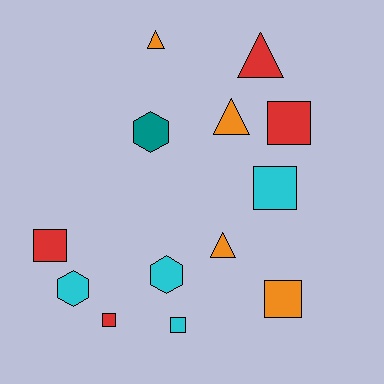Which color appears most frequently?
Orange, with 4 objects.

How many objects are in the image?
There are 13 objects.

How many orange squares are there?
There is 1 orange square.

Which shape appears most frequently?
Square, with 6 objects.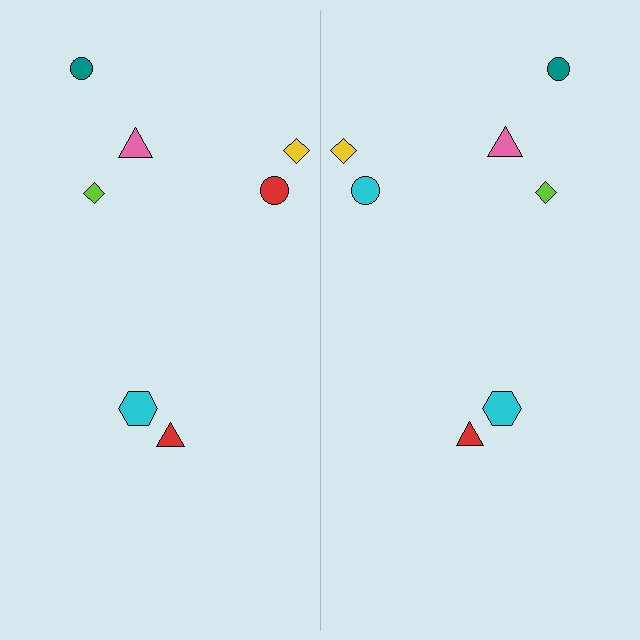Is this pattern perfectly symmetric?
No, the pattern is not perfectly symmetric. The cyan circle on the right side breaks the symmetry — its mirror counterpart is red.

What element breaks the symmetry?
The cyan circle on the right side breaks the symmetry — its mirror counterpart is red.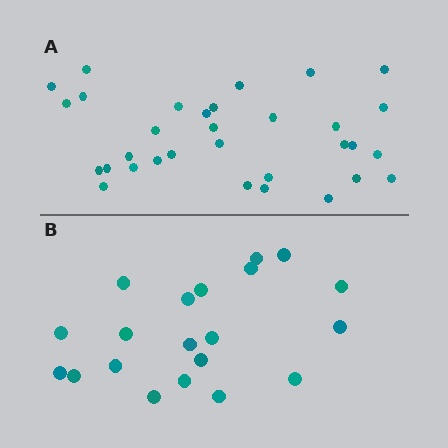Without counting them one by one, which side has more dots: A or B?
Region A (the top region) has more dots.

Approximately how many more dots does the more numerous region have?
Region A has roughly 12 or so more dots than region B.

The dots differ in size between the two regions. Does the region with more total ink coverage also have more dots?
No. Region B has more total ink coverage because its dots are larger, but region A actually contains more individual dots. Total area can be misleading — the number of items is what matters here.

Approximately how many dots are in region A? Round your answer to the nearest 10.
About 30 dots. (The exact count is 32, which rounds to 30.)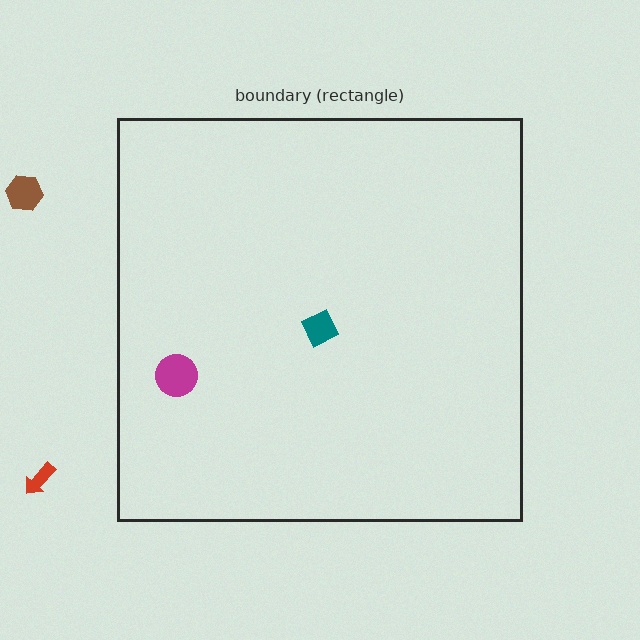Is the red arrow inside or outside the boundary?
Outside.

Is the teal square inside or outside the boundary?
Inside.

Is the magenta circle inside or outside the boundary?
Inside.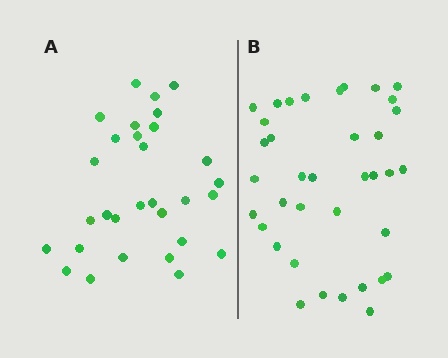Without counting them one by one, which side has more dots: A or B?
Region B (the right region) has more dots.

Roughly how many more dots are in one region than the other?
Region B has roughly 8 or so more dots than region A.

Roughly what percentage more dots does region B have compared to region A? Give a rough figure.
About 25% more.